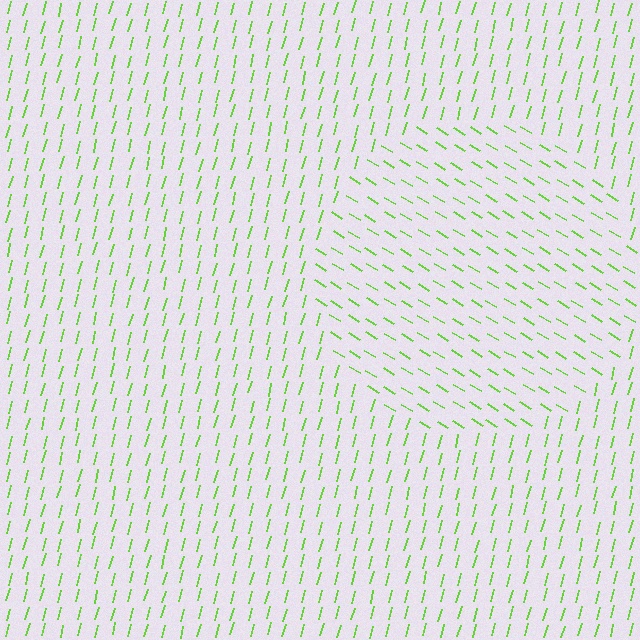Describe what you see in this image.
The image is filled with small lime line segments. A circle region in the image has lines oriented differently from the surrounding lines, creating a visible texture boundary.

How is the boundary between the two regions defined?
The boundary is defined purely by a change in line orientation (approximately 74 degrees difference). All lines are the same color and thickness.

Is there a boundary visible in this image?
Yes, there is a texture boundary formed by a change in line orientation.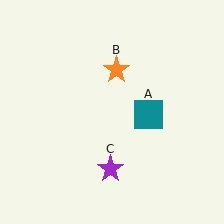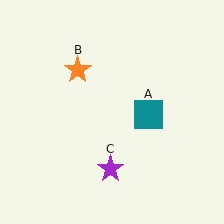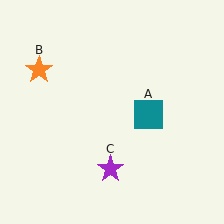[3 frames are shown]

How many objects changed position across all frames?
1 object changed position: orange star (object B).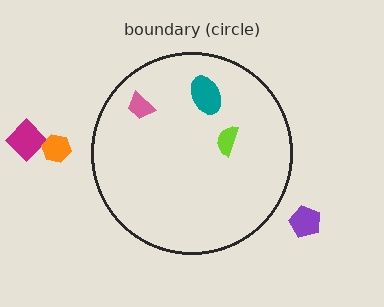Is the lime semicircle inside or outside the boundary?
Inside.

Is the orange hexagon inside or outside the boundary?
Outside.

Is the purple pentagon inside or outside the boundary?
Outside.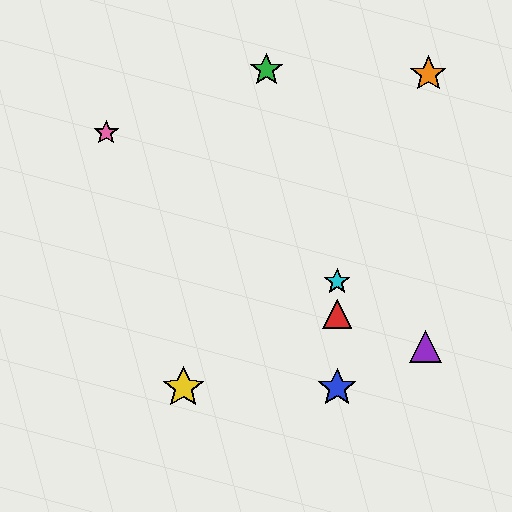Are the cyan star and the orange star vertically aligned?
No, the cyan star is at x≈337 and the orange star is at x≈428.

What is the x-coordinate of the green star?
The green star is at x≈266.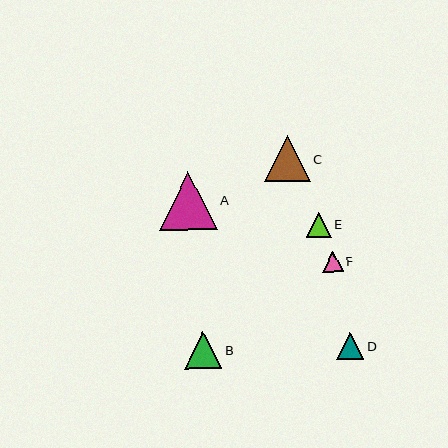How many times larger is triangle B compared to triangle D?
Triangle B is approximately 1.4 times the size of triangle D.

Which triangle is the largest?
Triangle A is the largest with a size of approximately 58 pixels.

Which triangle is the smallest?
Triangle F is the smallest with a size of approximately 20 pixels.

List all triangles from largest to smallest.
From largest to smallest: A, C, B, D, E, F.